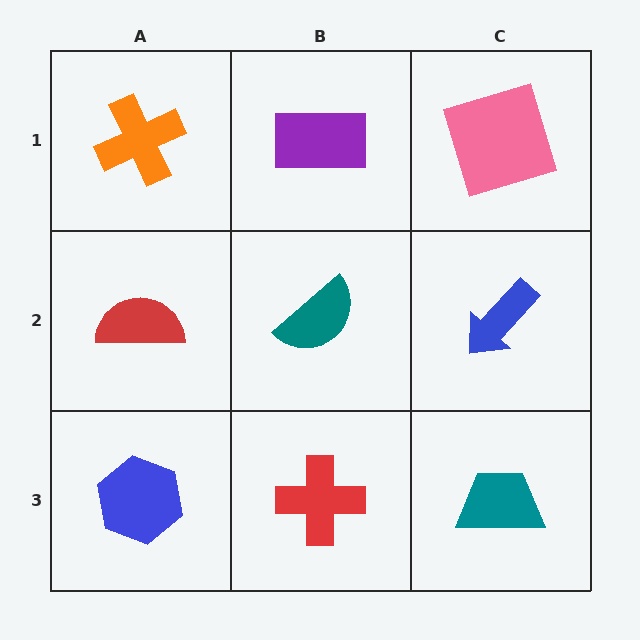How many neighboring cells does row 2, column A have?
3.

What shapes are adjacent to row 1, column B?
A teal semicircle (row 2, column B), an orange cross (row 1, column A), a pink square (row 1, column C).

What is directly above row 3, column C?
A blue arrow.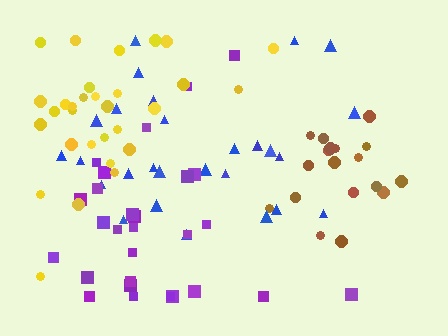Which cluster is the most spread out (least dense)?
Purple.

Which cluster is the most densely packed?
Brown.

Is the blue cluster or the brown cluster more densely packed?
Brown.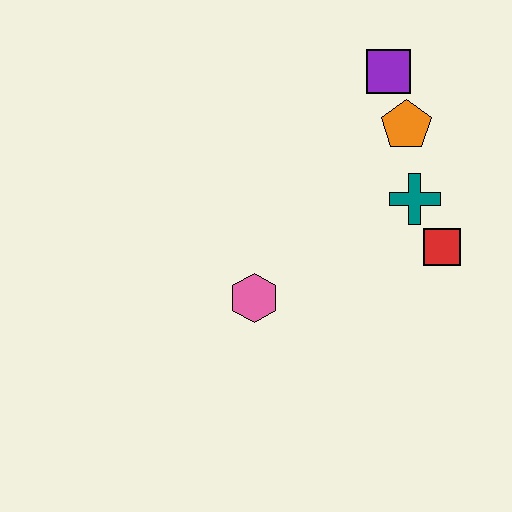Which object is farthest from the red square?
The pink hexagon is farthest from the red square.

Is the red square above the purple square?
No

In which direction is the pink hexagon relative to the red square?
The pink hexagon is to the left of the red square.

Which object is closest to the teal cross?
The red square is closest to the teal cross.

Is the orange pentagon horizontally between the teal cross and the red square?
No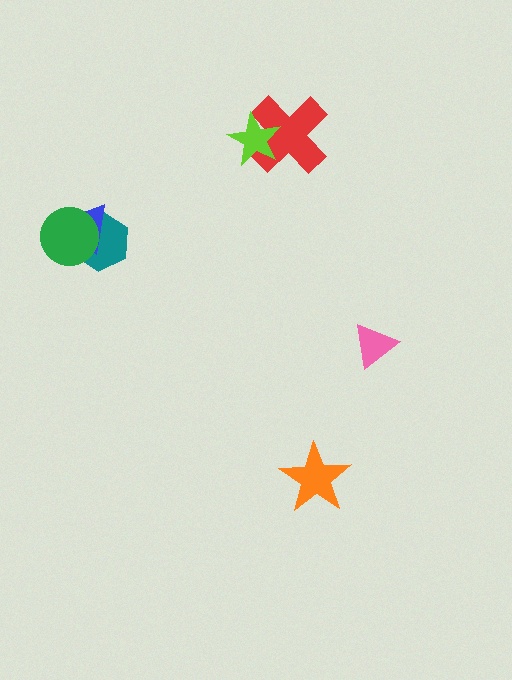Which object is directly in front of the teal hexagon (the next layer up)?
The blue triangle is directly in front of the teal hexagon.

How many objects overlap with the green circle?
2 objects overlap with the green circle.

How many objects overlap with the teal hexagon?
2 objects overlap with the teal hexagon.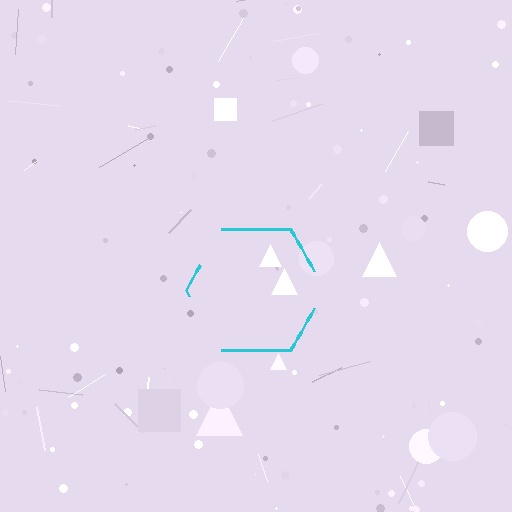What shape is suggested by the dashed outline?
The dashed outline suggests a hexagon.